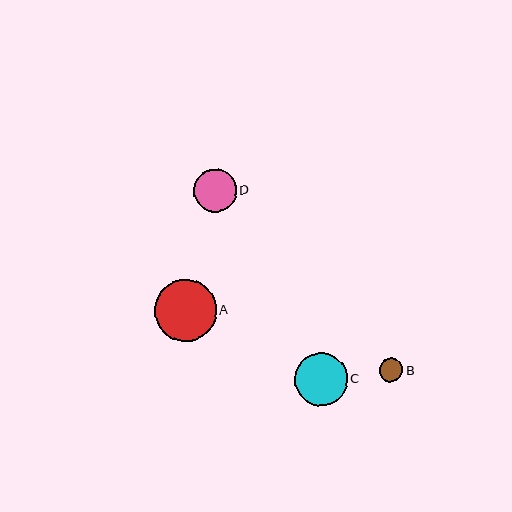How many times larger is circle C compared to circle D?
Circle C is approximately 1.2 times the size of circle D.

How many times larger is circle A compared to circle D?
Circle A is approximately 1.4 times the size of circle D.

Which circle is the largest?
Circle A is the largest with a size of approximately 61 pixels.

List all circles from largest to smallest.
From largest to smallest: A, C, D, B.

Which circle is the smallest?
Circle B is the smallest with a size of approximately 23 pixels.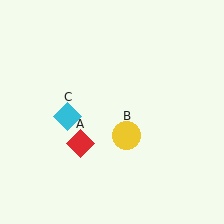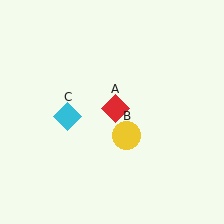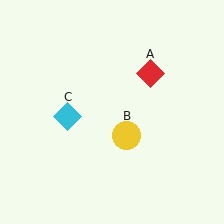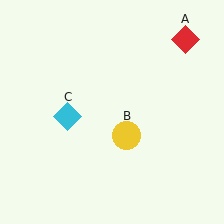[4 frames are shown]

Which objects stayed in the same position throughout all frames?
Yellow circle (object B) and cyan diamond (object C) remained stationary.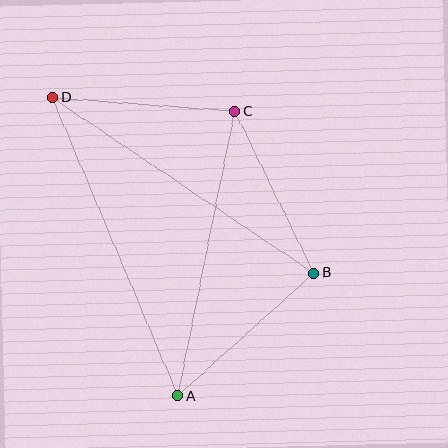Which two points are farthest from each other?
Points A and D are farthest from each other.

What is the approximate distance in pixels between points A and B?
The distance between A and B is approximately 183 pixels.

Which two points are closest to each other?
Points B and C are closest to each other.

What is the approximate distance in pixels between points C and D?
The distance between C and D is approximately 183 pixels.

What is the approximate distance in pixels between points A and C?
The distance between A and C is approximately 290 pixels.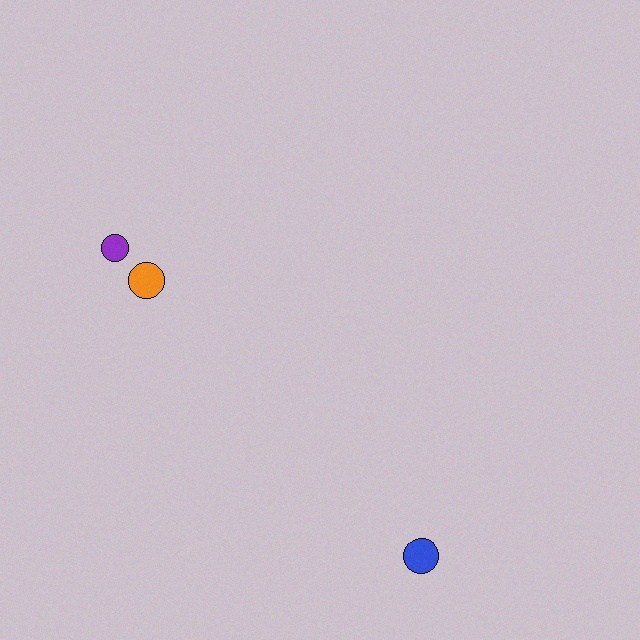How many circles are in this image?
There are 3 circles.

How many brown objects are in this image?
There are no brown objects.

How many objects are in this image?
There are 3 objects.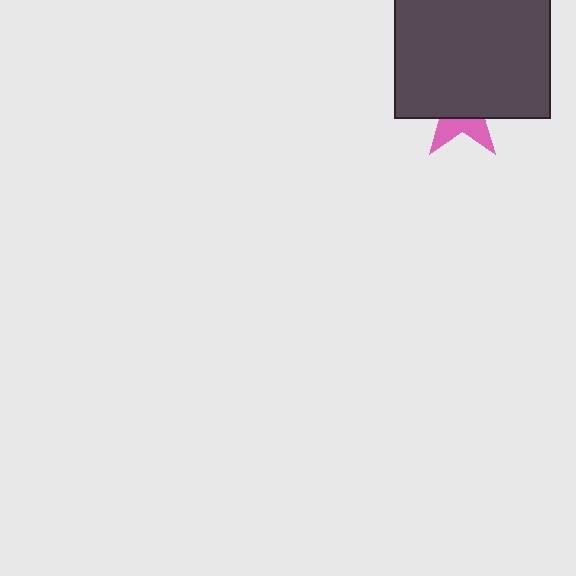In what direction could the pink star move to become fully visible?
The pink star could move down. That would shift it out from behind the dark gray square entirely.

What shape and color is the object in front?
The object in front is a dark gray square.